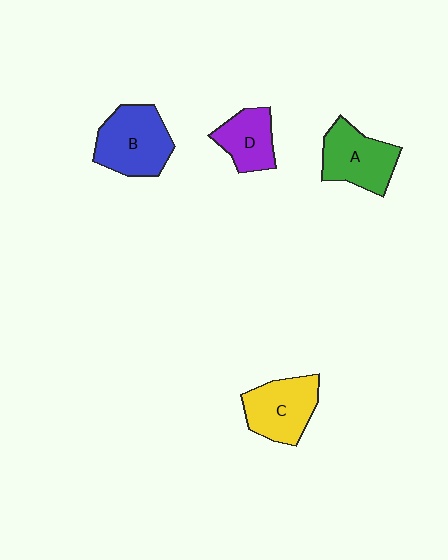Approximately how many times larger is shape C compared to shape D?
Approximately 1.3 times.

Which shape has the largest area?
Shape B (blue).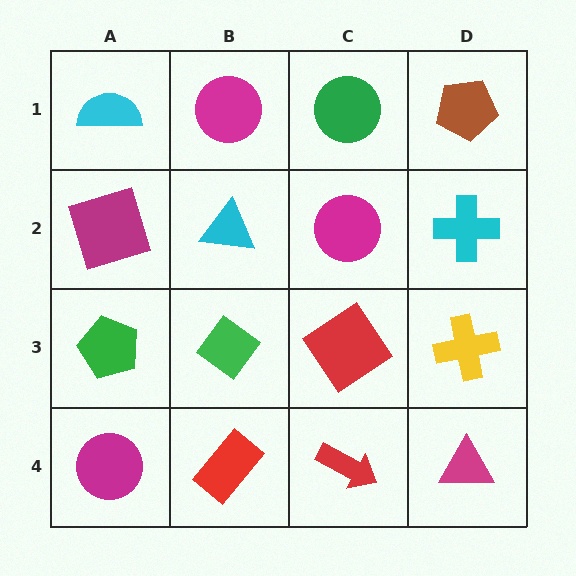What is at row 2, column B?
A cyan triangle.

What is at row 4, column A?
A magenta circle.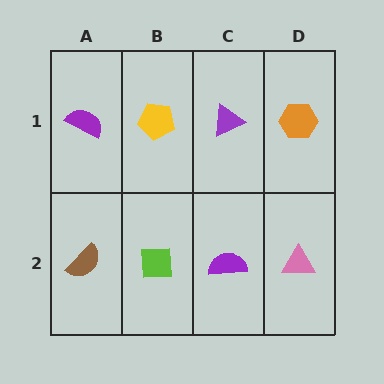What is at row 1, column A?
A purple semicircle.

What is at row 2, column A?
A brown semicircle.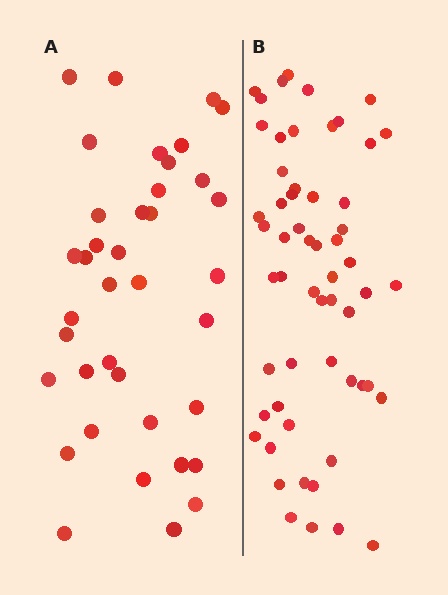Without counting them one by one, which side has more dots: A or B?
Region B (the right region) has more dots.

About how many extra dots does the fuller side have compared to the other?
Region B has approximately 20 more dots than region A.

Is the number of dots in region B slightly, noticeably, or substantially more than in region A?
Region B has substantially more. The ratio is roughly 1.5 to 1.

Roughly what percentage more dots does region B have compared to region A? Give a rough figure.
About 50% more.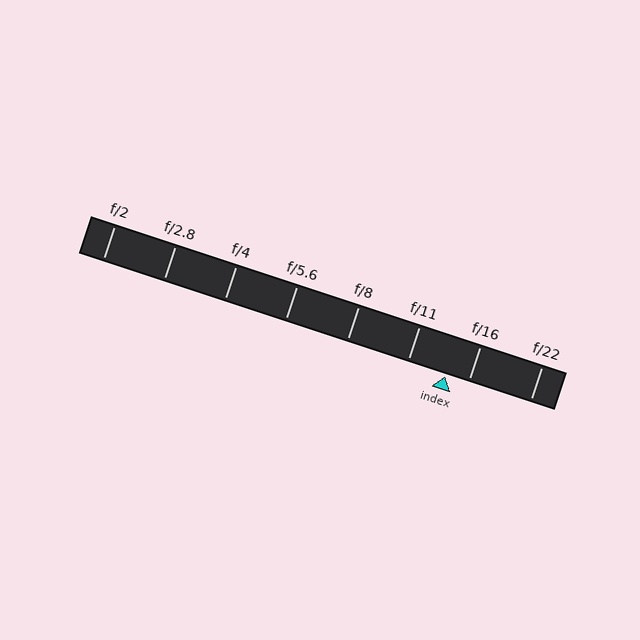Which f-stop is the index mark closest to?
The index mark is closest to f/16.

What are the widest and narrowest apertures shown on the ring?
The widest aperture shown is f/2 and the narrowest is f/22.